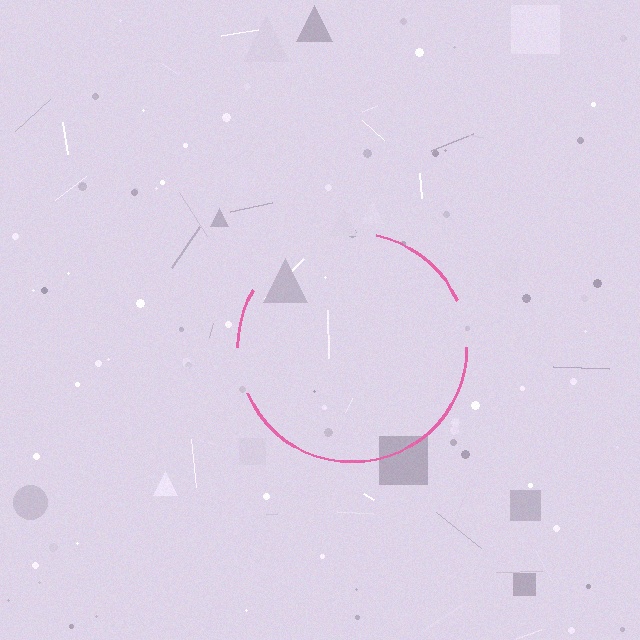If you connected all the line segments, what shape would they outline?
They would outline a circle.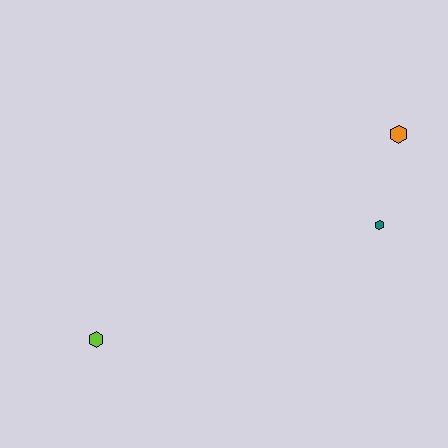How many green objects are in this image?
There are no green objects.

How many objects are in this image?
There are 3 objects.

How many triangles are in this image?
There are no triangles.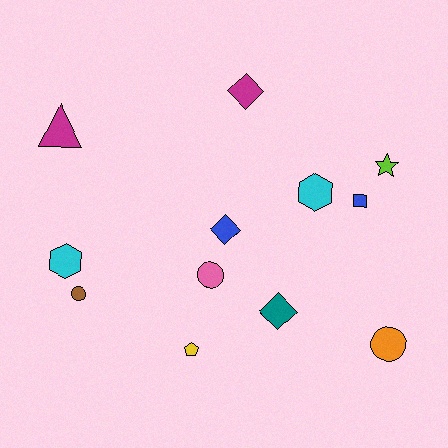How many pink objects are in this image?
There is 1 pink object.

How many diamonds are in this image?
There are 3 diamonds.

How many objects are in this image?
There are 12 objects.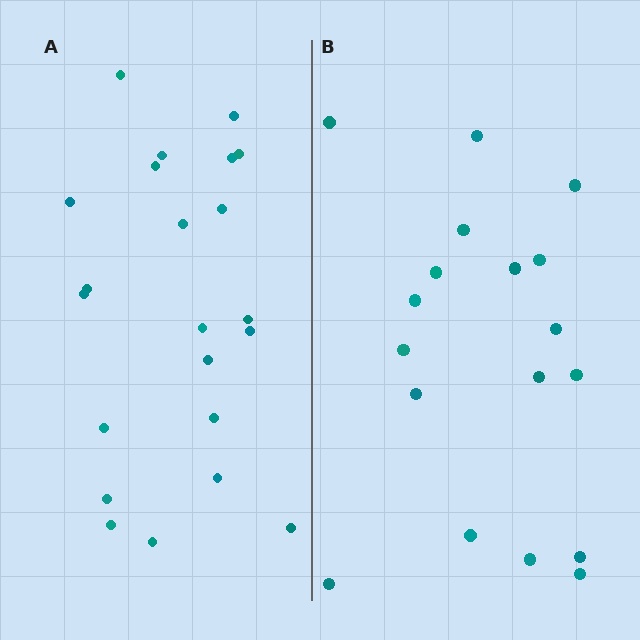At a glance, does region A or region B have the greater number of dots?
Region A (the left region) has more dots.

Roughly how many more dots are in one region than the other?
Region A has about 4 more dots than region B.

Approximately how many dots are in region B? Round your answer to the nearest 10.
About 20 dots. (The exact count is 18, which rounds to 20.)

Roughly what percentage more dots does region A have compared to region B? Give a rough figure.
About 20% more.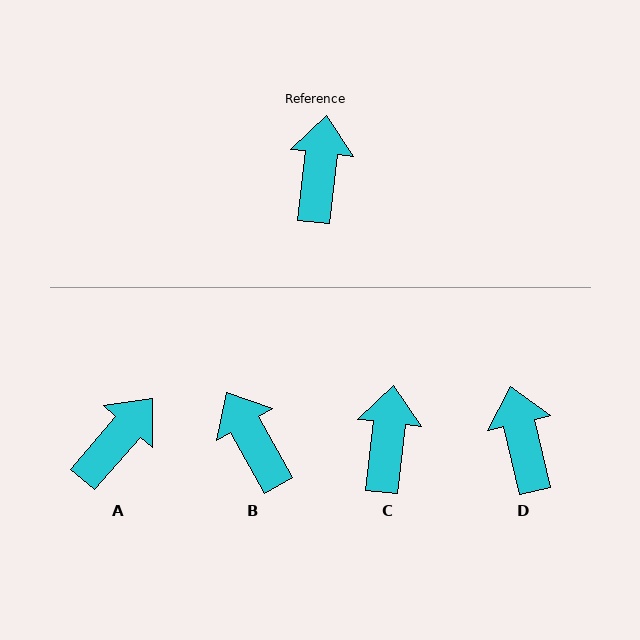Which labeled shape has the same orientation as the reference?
C.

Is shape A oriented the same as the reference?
No, it is off by about 34 degrees.